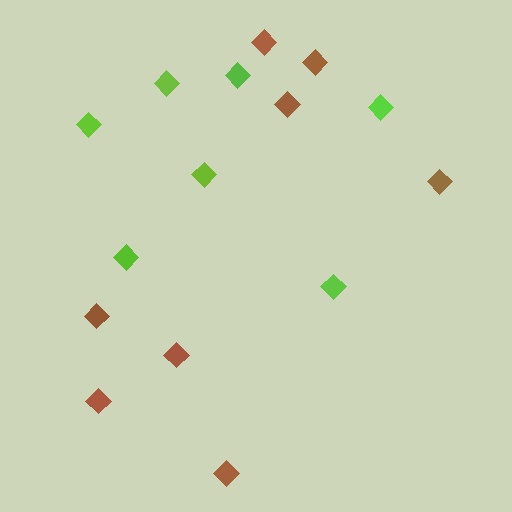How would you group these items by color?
There are 2 groups: one group of brown diamonds (8) and one group of lime diamonds (7).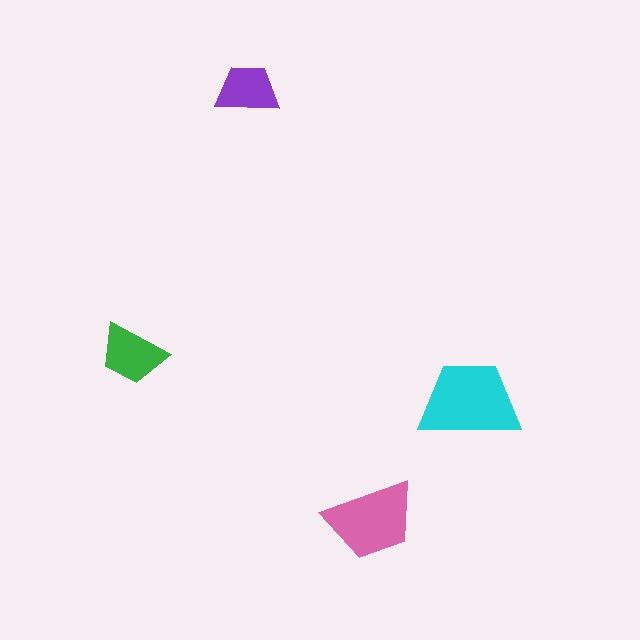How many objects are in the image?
There are 4 objects in the image.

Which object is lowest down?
The pink trapezoid is bottommost.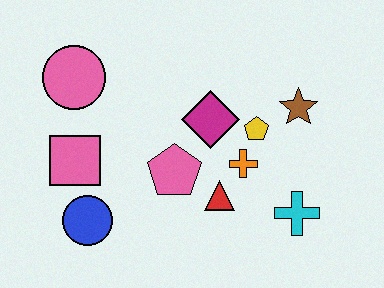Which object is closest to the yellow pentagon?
The orange cross is closest to the yellow pentagon.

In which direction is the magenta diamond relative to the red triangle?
The magenta diamond is above the red triangle.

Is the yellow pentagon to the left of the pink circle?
No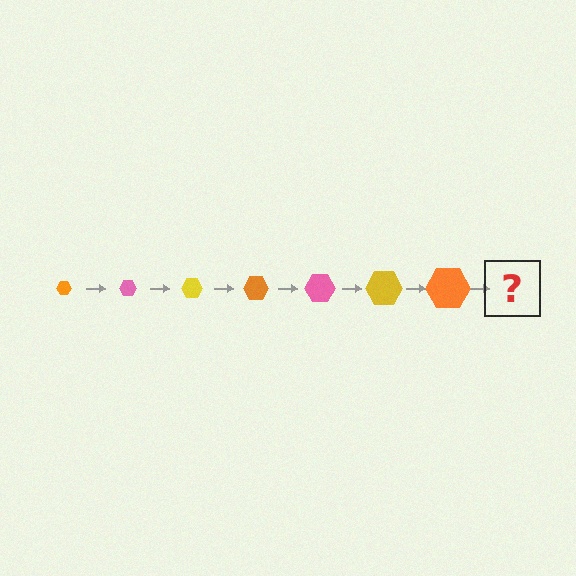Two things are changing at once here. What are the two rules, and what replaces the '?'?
The two rules are that the hexagon grows larger each step and the color cycles through orange, pink, and yellow. The '?' should be a pink hexagon, larger than the previous one.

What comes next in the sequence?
The next element should be a pink hexagon, larger than the previous one.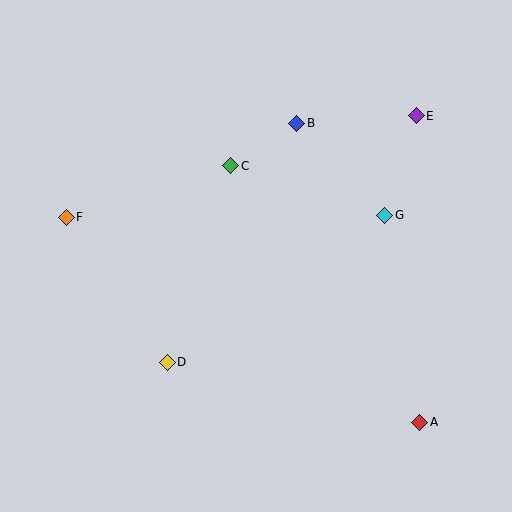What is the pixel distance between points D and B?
The distance between D and B is 272 pixels.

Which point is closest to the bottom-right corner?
Point A is closest to the bottom-right corner.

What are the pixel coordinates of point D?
Point D is at (167, 362).